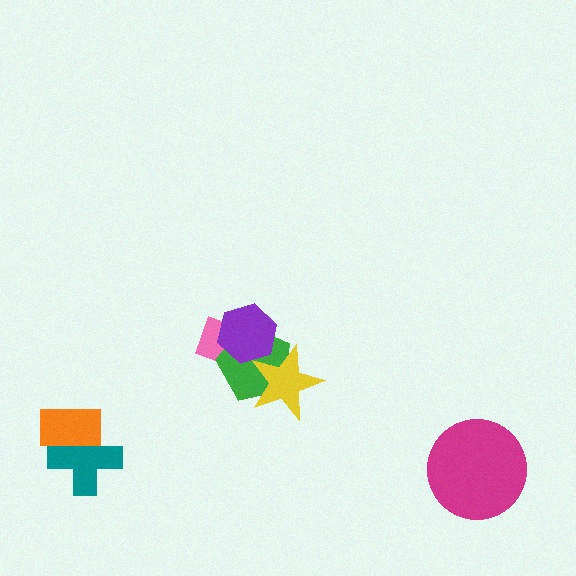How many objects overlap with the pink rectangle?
3 objects overlap with the pink rectangle.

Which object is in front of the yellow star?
The purple hexagon is in front of the yellow star.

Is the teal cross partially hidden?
Yes, it is partially covered by another shape.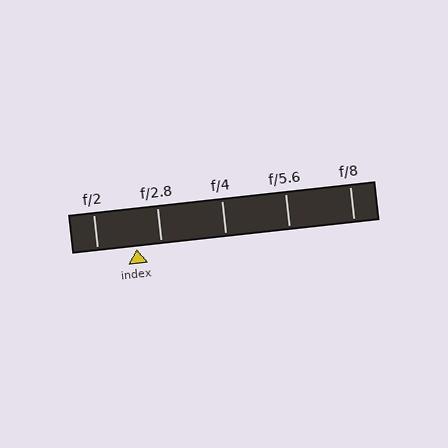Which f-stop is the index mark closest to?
The index mark is closest to f/2.8.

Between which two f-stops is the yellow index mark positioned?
The index mark is between f/2 and f/2.8.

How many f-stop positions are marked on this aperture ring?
There are 5 f-stop positions marked.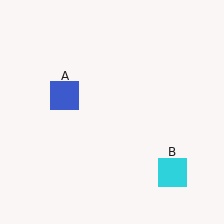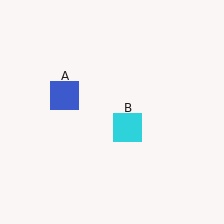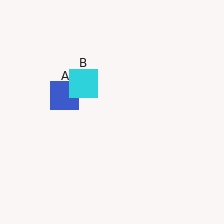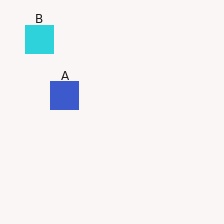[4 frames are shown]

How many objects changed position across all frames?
1 object changed position: cyan square (object B).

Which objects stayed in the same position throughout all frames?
Blue square (object A) remained stationary.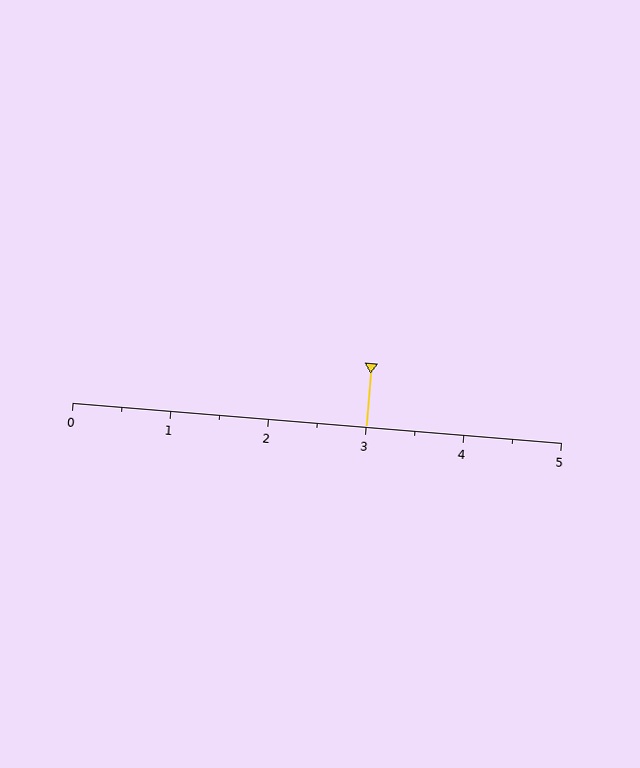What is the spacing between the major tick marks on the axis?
The major ticks are spaced 1 apart.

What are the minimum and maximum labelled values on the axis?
The axis runs from 0 to 5.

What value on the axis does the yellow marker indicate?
The marker indicates approximately 3.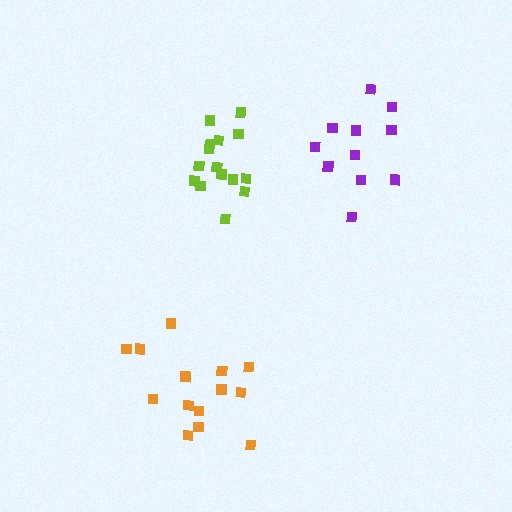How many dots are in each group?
Group 1: 11 dots, Group 2: 15 dots, Group 3: 14 dots (40 total).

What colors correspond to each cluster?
The clusters are colored: purple, lime, orange.